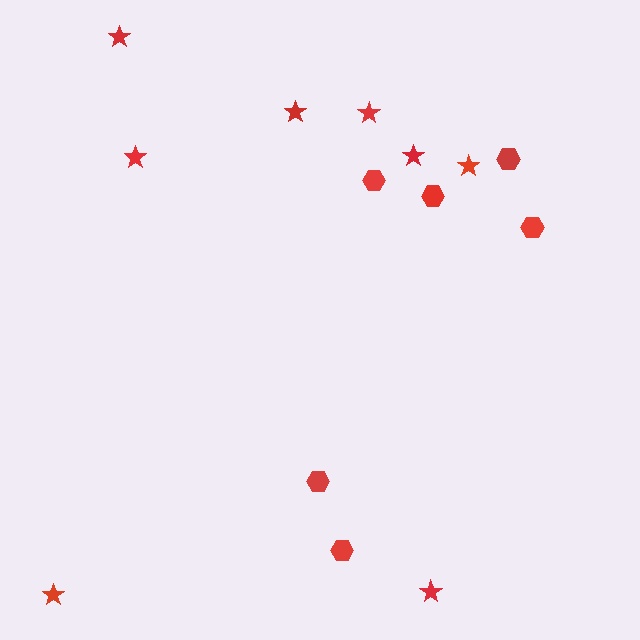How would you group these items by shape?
There are 2 groups: one group of hexagons (6) and one group of stars (8).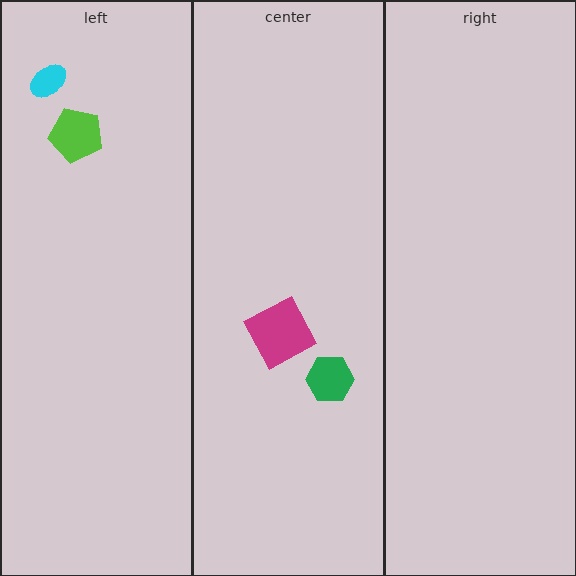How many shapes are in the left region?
2.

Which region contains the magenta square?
The center region.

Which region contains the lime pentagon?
The left region.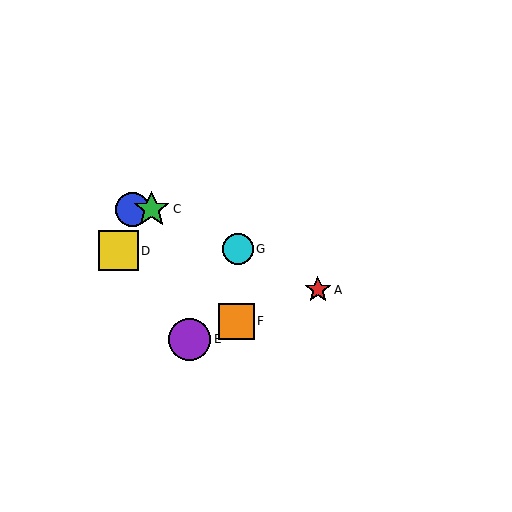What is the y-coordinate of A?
Object A is at y≈290.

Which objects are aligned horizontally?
Objects B, C are aligned horizontally.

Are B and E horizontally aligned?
No, B is at y≈209 and E is at y≈339.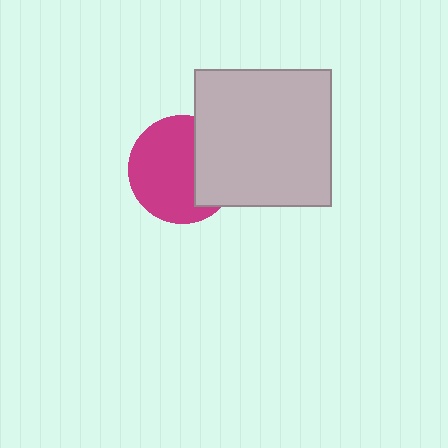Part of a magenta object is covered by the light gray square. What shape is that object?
It is a circle.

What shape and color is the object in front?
The object in front is a light gray square.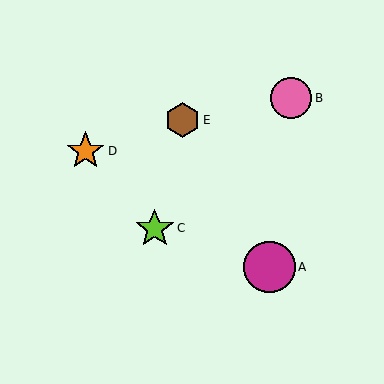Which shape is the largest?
The magenta circle (labeled A) is the largest.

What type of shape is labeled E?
Shape E is a brown hexagon.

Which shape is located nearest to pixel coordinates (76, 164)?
The orange star (labeled D) at (86, 151) is nearest to that location.